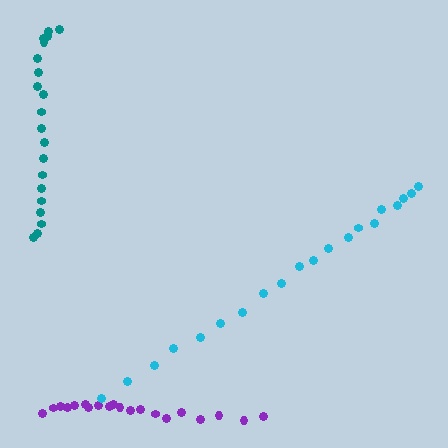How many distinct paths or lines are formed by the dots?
There are 3 distinct paths.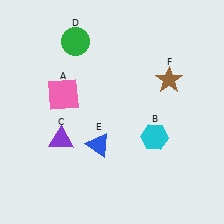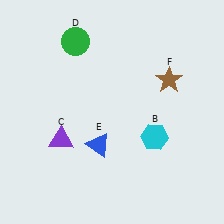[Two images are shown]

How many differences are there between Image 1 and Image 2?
There is 1 difference between the two images.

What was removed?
The pink square (A) was removed in Image 2.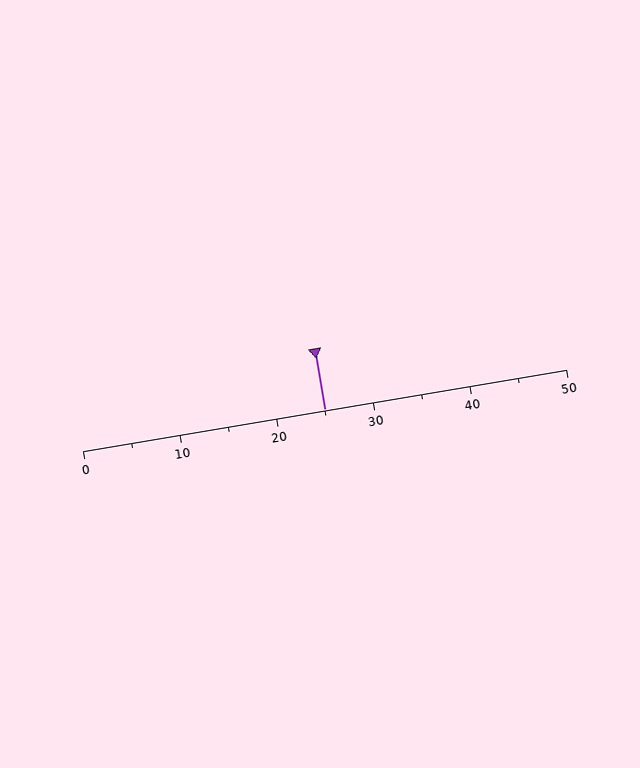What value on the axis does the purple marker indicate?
The marker indicates approximately 25.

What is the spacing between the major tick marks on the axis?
The major ticks are spaced 10 apart.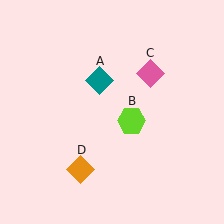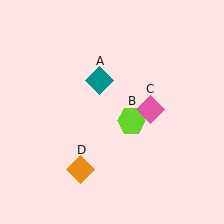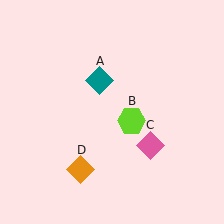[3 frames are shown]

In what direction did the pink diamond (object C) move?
The pink diamond (object C) moved down.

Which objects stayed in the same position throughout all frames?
Teal diamond (object A) and lime hexagon (object B) and orange diamond (object D) remained stationary.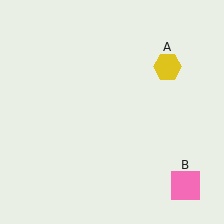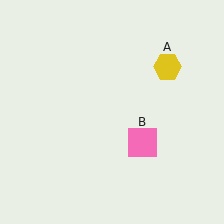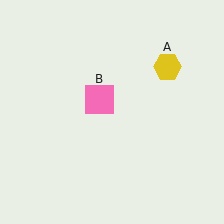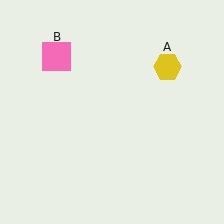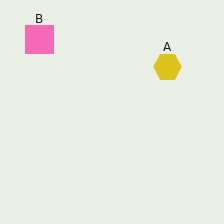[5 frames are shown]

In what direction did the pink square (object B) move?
The pink square (object B) moved up and to the left.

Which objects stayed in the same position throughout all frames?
Yellow hexagon (object A) remained stationary.